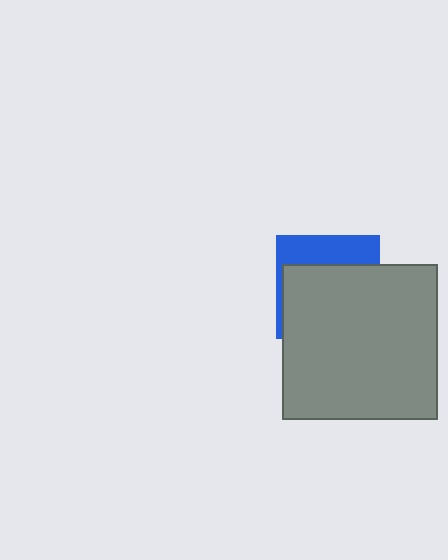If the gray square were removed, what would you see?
You would see the complete blue square.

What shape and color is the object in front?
The object in front is a gray square.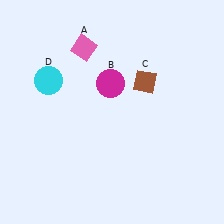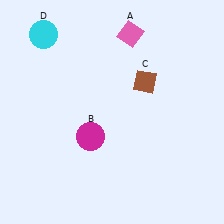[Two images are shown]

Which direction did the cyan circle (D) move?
The cyan circle (D) moved up.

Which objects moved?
The objects that moved are: the pink diamond (A), the magenta circle (B), the cyan circle (D).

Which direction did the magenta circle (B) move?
The magenta circle (B) moved down.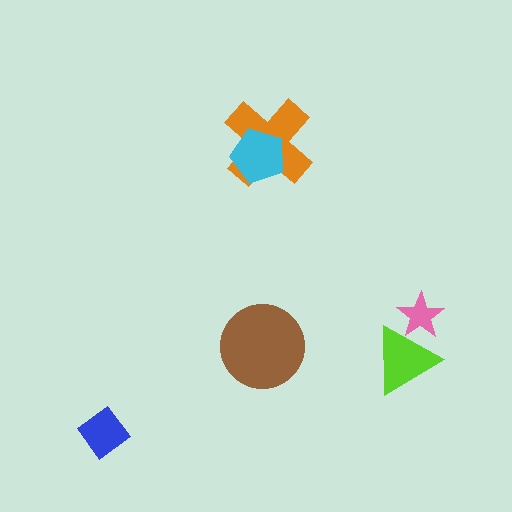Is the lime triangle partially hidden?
No, no other shape covers it.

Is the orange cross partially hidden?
Yes, it is partially covered by another shape.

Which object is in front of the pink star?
The lime triangle is in front of the pink star.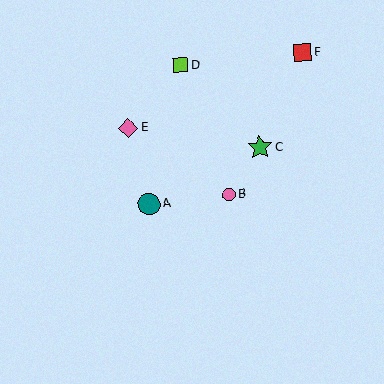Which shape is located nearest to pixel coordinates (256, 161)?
The green star (labeled C) at (260, 147) is nearest to that location.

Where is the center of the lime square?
The center of the lime square is at (180, 65).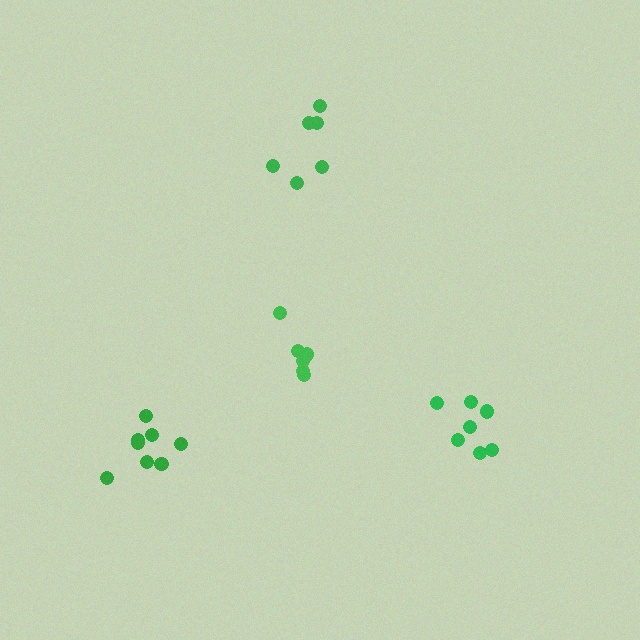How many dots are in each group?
Group 1: 6 dots, Group 2: 7 dots, Group 3: 8 dots, Group 4: 6 dots (27 total).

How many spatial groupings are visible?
There are 4 spatial groupings.